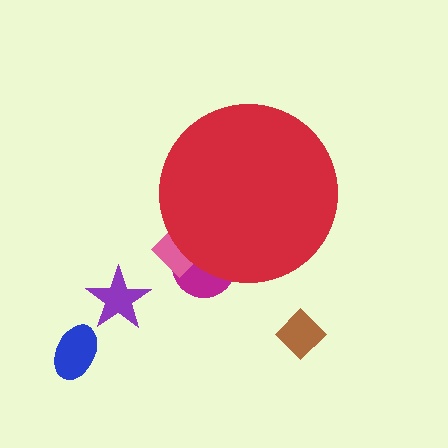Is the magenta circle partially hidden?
Yes, the magenta circle is partially hidden behind the red circle.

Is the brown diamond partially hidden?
No, the brown diamond is fully visible.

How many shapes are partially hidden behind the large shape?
2 shapes are partially hidden.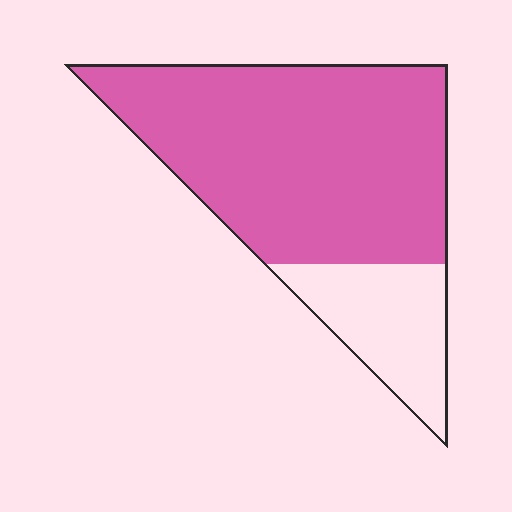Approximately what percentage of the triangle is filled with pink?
Approximately 75%.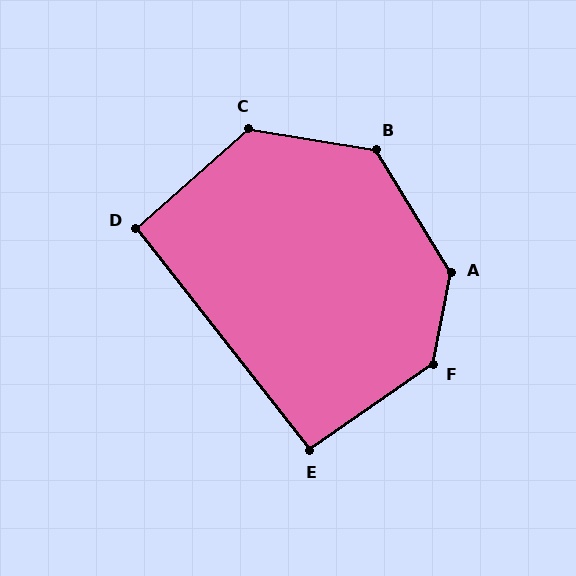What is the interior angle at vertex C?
Approximately 129 degrees (obtuse).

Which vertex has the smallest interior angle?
D, at approximately 93 degrees.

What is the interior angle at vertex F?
Approximately 136 degrees (obtuse).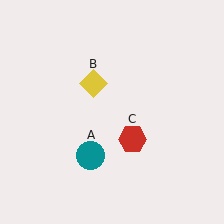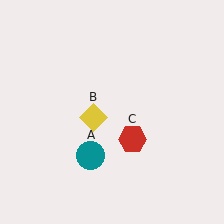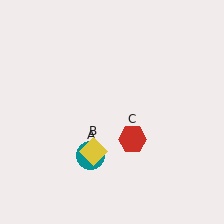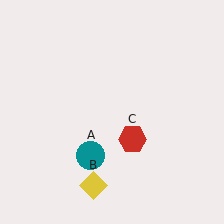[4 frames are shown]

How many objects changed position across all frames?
1 object changed position: yellow diamond (object B).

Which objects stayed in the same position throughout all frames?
Teal circle (object A) and red hexagon (object C) remained stationary.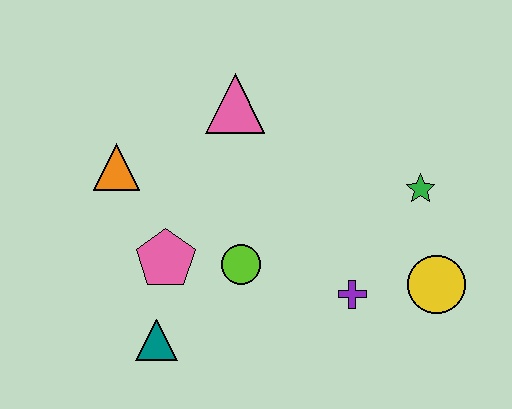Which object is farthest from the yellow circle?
The orange triangle is farthest from the yellow circle.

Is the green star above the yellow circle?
Yes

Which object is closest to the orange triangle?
The pink pentagon is closest to the orange triangle.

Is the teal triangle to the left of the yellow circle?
Yes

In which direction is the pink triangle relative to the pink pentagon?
The pink triangle is above the pink pentagon.